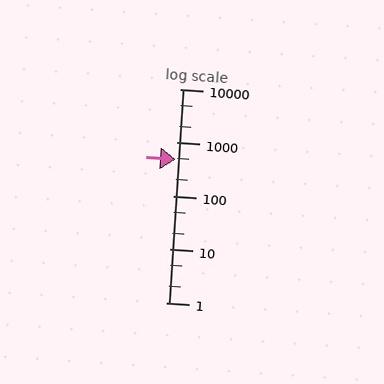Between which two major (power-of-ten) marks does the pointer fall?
The pointer is between 100 and 1000.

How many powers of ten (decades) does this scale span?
The scale spans 4 decades, from 1 to 10000.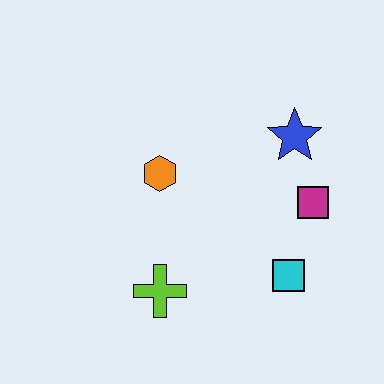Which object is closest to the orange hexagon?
The lime cross is closest to the orange hexagon.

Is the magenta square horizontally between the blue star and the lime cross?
No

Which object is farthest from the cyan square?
The orange hexagon is farthest from the cyan square.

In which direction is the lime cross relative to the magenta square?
The lime cross is to the left of the magenta square.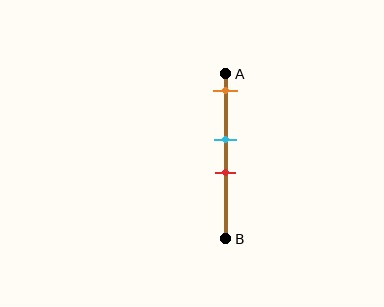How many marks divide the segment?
There are 3 marks dividing the segment.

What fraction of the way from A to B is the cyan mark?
The cyan mark is approximately 40% (0.4) of the way from A to B.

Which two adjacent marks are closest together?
The cyan and red marks are the closest adjacent pair.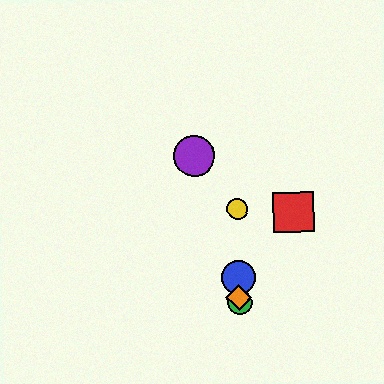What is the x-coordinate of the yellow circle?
The yellow circle is at x≈237.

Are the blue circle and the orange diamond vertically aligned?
Yes, both are at x≈239.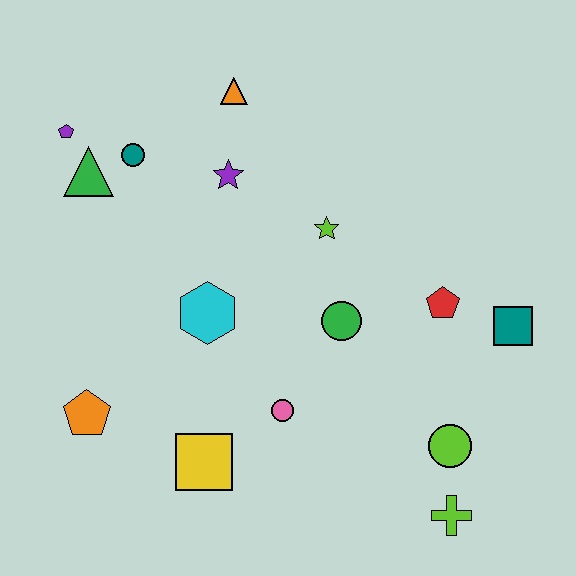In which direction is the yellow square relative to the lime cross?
The yellow square is to the left of the lime cross.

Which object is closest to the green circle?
The lime star is closest to the green circle.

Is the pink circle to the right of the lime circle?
No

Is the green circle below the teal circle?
Yes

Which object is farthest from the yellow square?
The orange triangle is farthest from the yellow square.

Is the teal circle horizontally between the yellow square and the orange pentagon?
Yes